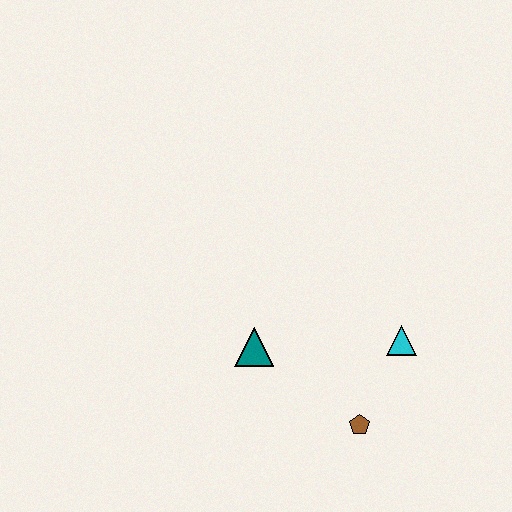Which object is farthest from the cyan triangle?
The teal triangle is farthest from the cyan triangle.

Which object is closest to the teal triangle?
The brown pentagon is closest to the teal triangle.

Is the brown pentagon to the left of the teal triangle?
No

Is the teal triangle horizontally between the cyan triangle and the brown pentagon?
No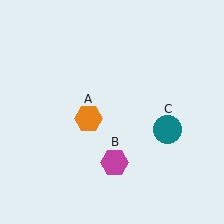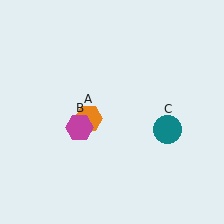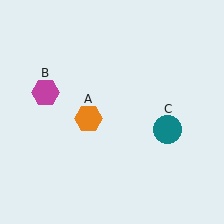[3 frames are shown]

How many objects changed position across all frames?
1 object changed position: magenta hexagon (object B).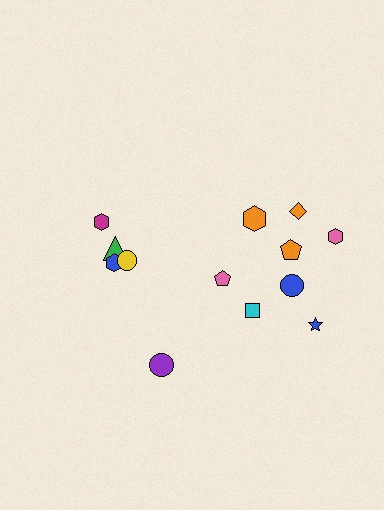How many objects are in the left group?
There are 5 objects.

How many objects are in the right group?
There are 8 objects.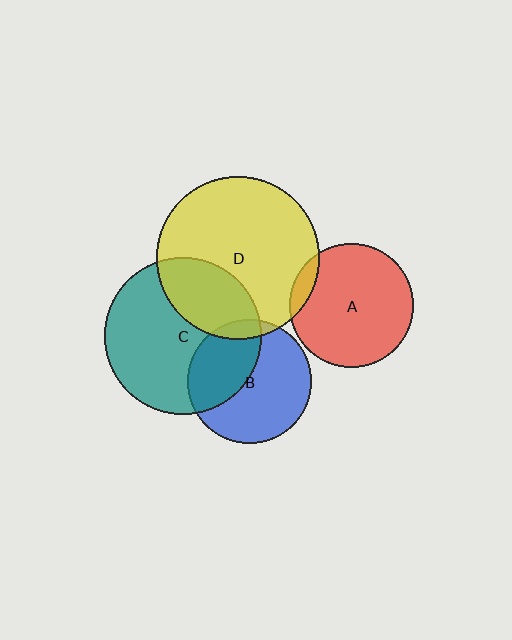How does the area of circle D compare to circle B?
Approximately 1.7 times.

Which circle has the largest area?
Circle D (yellow).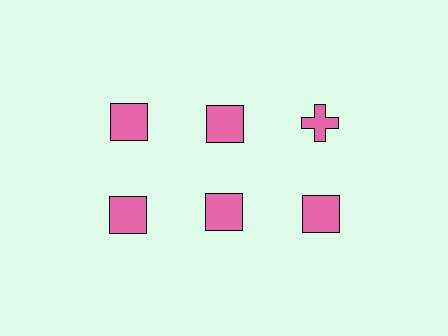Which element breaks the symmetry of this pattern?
The pink cross in the top row, center column breaks the symmetry. All other shapes are pink squares.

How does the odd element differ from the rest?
It has a different shape: cross instead of square.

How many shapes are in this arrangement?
There are 6 shapes arranged in a grid pattern.